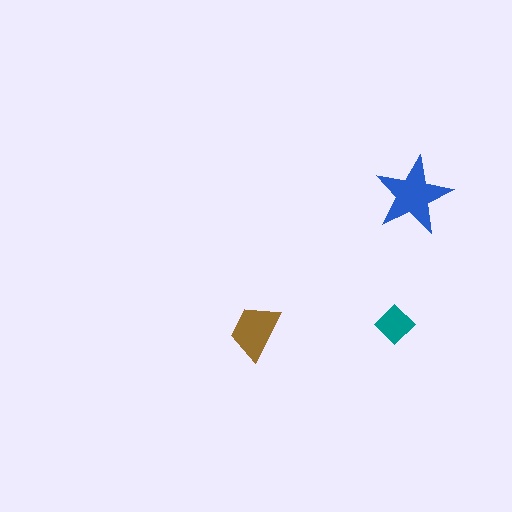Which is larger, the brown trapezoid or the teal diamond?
The brown trapezoid.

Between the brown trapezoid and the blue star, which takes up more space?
The blue star.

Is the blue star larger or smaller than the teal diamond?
Larger.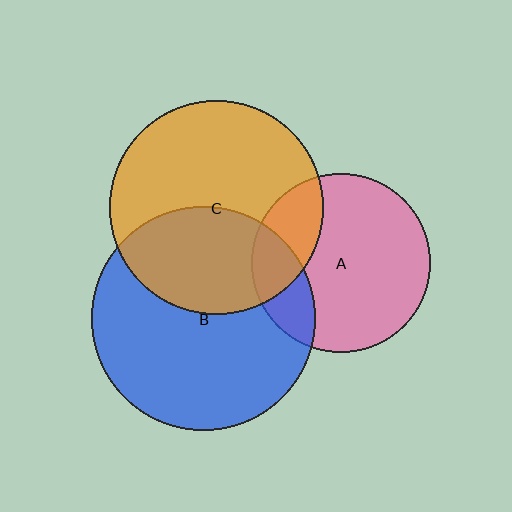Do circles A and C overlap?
Yes.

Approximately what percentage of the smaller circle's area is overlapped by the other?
Approximately 25%.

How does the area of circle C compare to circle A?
Approximately 1.4 times.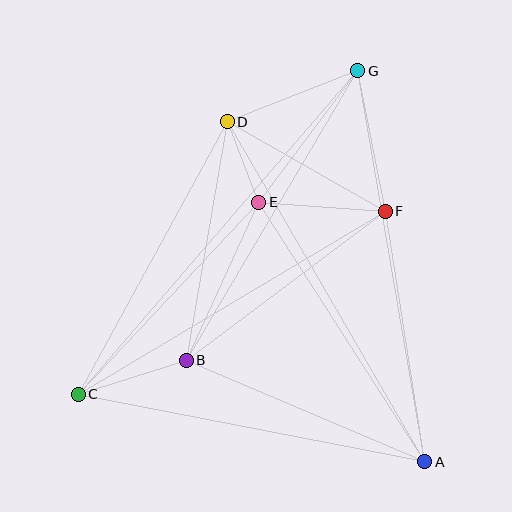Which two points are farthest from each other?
Points C and G are farthest from each other.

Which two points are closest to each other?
Points D and E are closest to each other.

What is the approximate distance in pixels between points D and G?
The distance between D and G is approximately 140 pixels.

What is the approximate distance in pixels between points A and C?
The distance between A and C is approximately 353 pixels.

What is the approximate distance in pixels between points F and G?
The distance between F and G is approximately 143 pixels.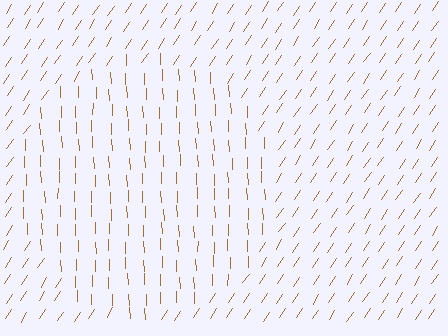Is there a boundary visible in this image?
Yes, there is a texture boundary formed by a change in line orientation.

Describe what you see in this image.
The image is filled with small brown line segments. A circle region in the image has lines oriented differently from the surrounding lines, creating a visible texture boundary.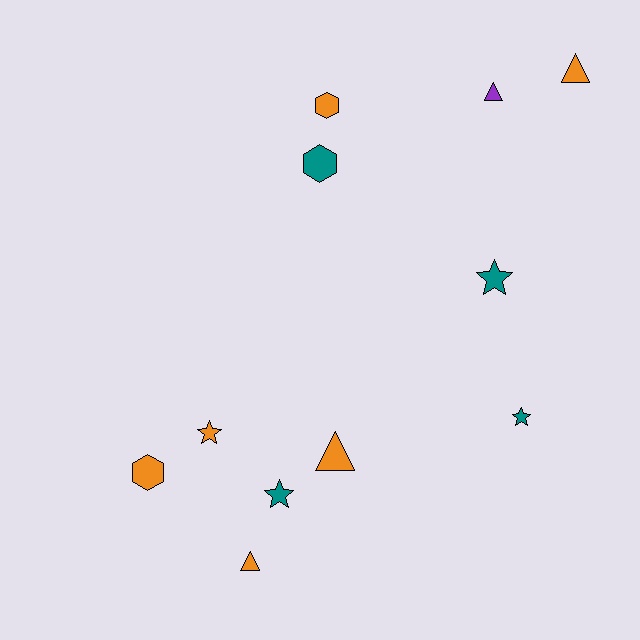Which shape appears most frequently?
Triangle, with 4 objects.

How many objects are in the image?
There are 11 objects.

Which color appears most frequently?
Orange, with 6 objects.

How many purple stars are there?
There are no purple stars.